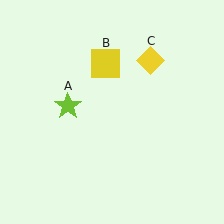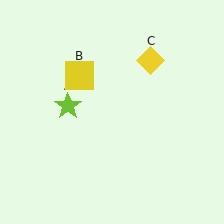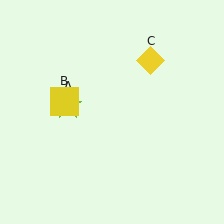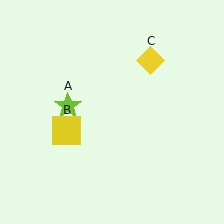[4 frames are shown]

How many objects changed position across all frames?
1 object changed position: yellow square (object B).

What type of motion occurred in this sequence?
The yellow square (object B) rotated counterclockwise around the center of the scene.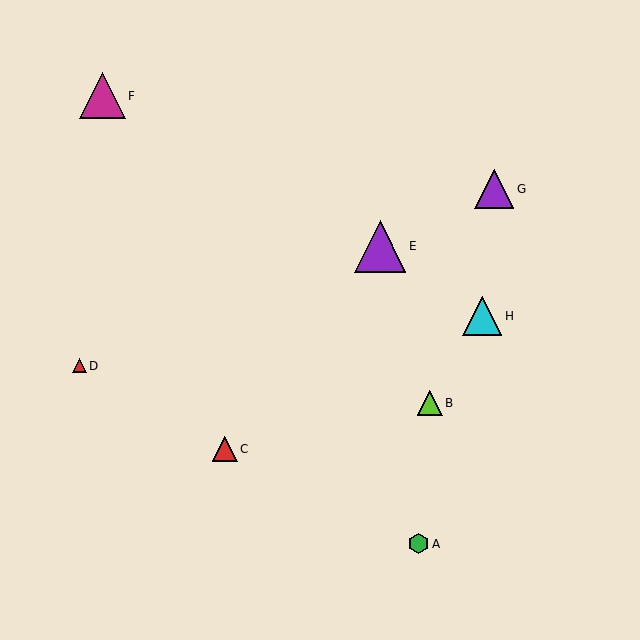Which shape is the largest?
The purple triangle (labeled E) is the largest.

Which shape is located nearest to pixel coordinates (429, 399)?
The lime triangle (labeled B) at (430, 403) is nearest to that location.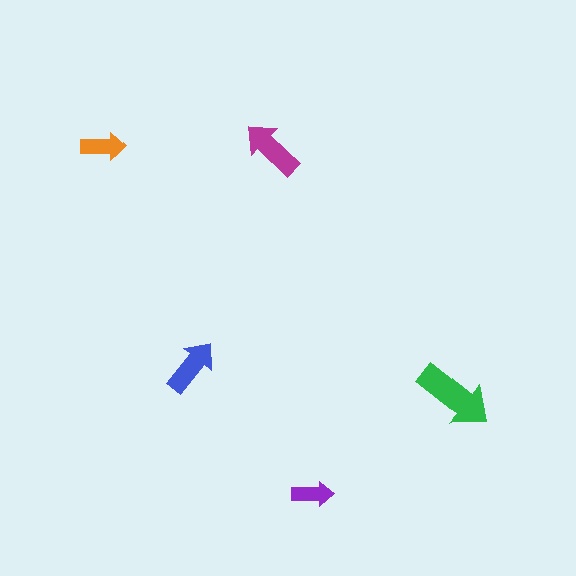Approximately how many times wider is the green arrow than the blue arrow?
About 1.5 times wider.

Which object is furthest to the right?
The green arrow is rightmost.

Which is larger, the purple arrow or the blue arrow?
The blue one.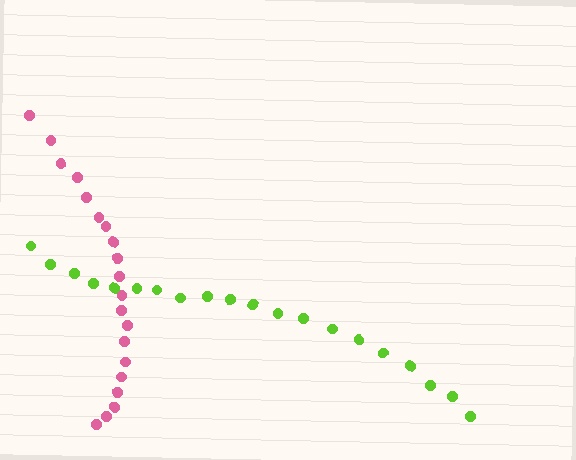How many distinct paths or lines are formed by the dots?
There are 2 distinct paths.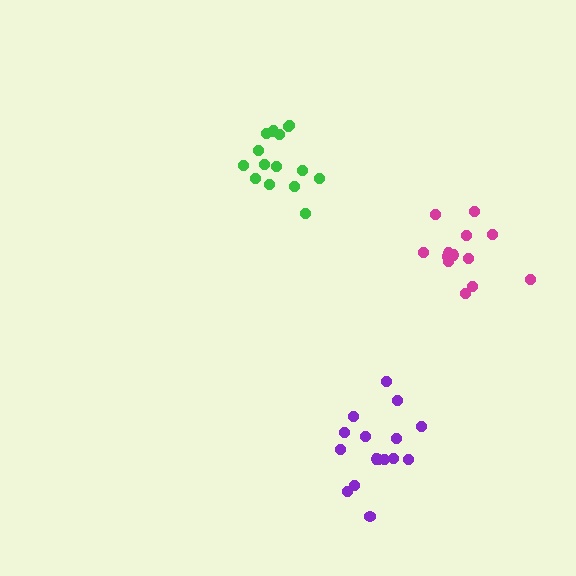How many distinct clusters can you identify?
There are 3 distinct clusters.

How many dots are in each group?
Group 1: 13 dots, Group 2: 15 dots, Group 3: 16 dots (44 total).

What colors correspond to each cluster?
The clusters are colored: magenta, green, purple.